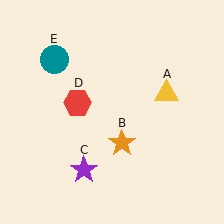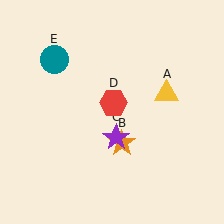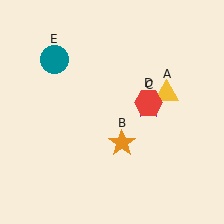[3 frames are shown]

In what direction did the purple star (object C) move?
The purple star (object C) moved up and to the right.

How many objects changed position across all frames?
2 objects changed position: purple star (object C), red hexagon (object D).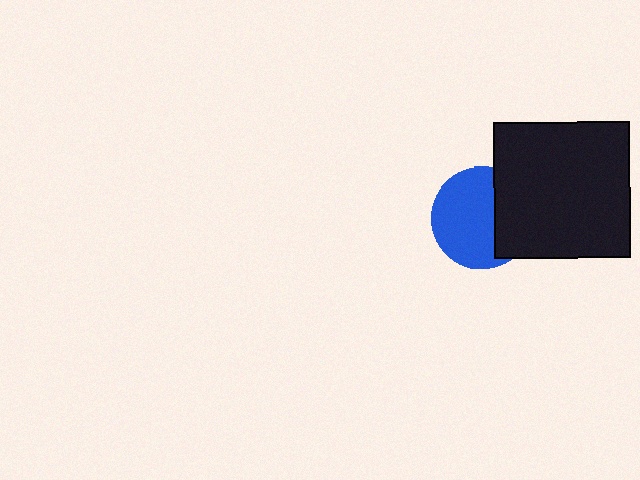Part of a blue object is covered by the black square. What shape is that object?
It is a circle.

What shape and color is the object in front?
The object in front is a black square.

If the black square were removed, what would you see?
You would see the complete blue circle.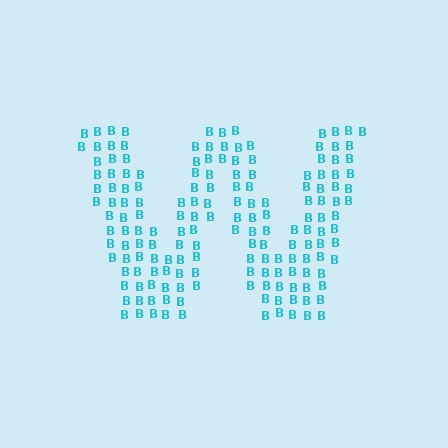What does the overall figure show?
The overall figure shows the letter W.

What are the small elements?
The small elements are letter B's.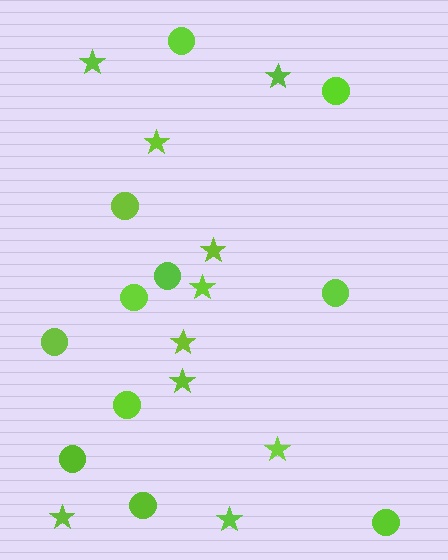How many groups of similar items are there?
There are 2 groups: one group of stars (10) and one group of circles (11).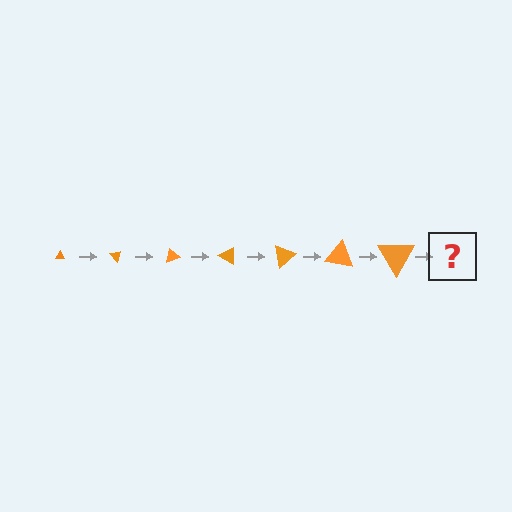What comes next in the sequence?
The next element should be a triangle, larger than the previous one and rotated 350 degrees from the start.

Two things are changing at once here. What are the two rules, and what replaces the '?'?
The two rules are that the triangle grows larger each step and it rotates 50 degrees each step. The '?' should be a triangle, larger than the previous one and rotated 350 degrees from the start.